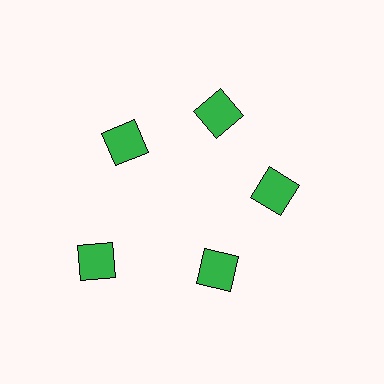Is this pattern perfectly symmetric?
No. The 5 green diamonds are arranged in a ring, but one element near the 8 o'clock position is pushed outward from the center, breaking the 5-fold rotational symmetry.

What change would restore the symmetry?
The symmetry would be restored by moving it inward, back onto the ring so that all 5 diamonds sit at equal angles and equal distance from the center.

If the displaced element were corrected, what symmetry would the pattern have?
It would have 5-fold rotational symmetry — the pattern would map onto itself every 72 degrees.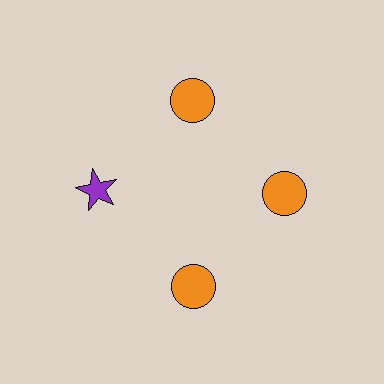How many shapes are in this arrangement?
There are 4 shapes arranged in a ring pattern.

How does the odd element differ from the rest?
It differs in both color (purple instead of orange) and shape (star instead of circle).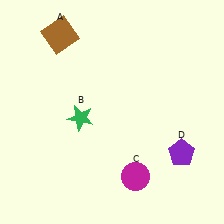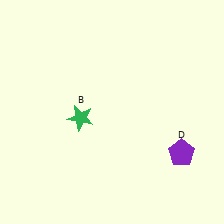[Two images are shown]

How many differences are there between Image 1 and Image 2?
There are 2 differences between the two images.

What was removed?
The magenta circle (C), the brown square (A) were removed in Image 2.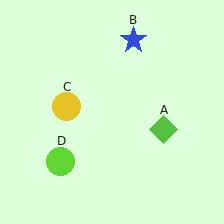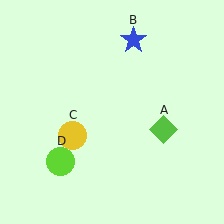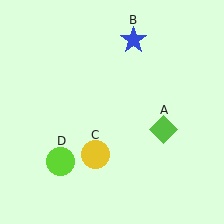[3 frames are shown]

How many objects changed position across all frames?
1 object changed position: yellow circle (object C).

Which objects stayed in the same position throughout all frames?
Lime diamond (object A) and blue star (object B) and lime circle (object D) remained stationary.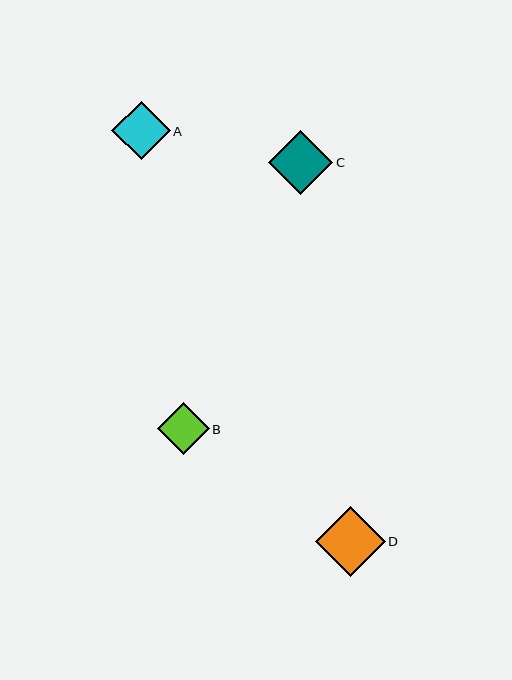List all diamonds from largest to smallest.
From largest to smallest: D, C, A, B.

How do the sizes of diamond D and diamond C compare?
Diamond D and diamond C are approximately the same size.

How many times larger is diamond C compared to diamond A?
Diamond C is approximately 1.1 times the size of diamond A.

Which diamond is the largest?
Diamond D is the largest with a size of approximately 70 pixels.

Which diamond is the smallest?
Diamond B is the smallest with a size of approximately 52 pixels.